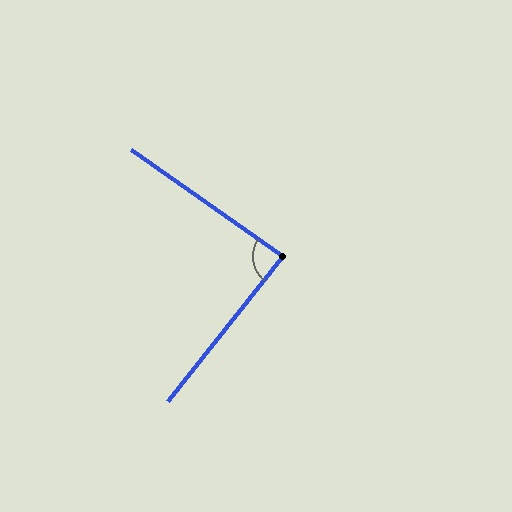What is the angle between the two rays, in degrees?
Approximately 86 degrees.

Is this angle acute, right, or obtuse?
It is approximately a right angle.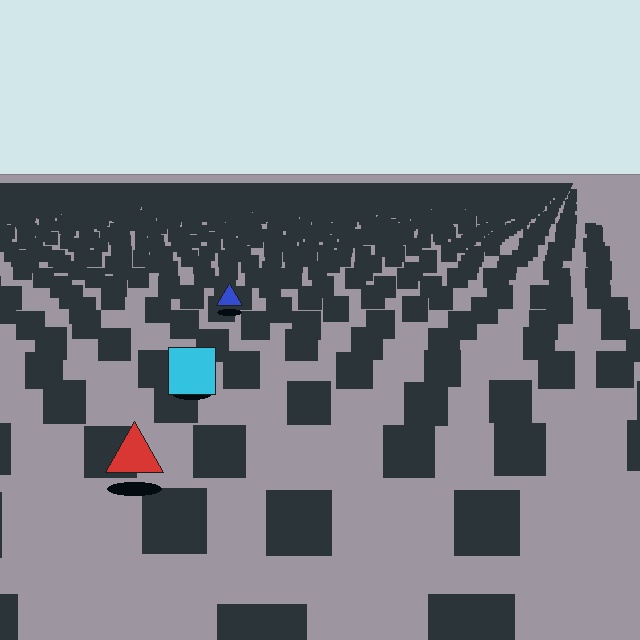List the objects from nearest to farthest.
From nearest to farthest: the red triangle, the cyan square, the blue triangle.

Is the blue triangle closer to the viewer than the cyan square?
No. The cyan square is closer — you can tell from the texture gradient: the ground texture is coarser near it.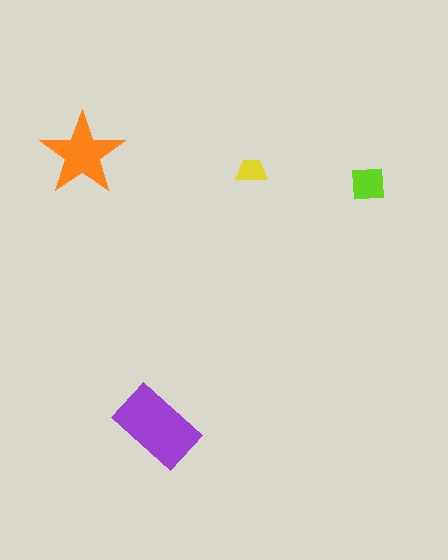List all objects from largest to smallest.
The purple rectangle, the orange star, the lime square, the yellow trapezoid.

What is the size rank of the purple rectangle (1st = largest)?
1st.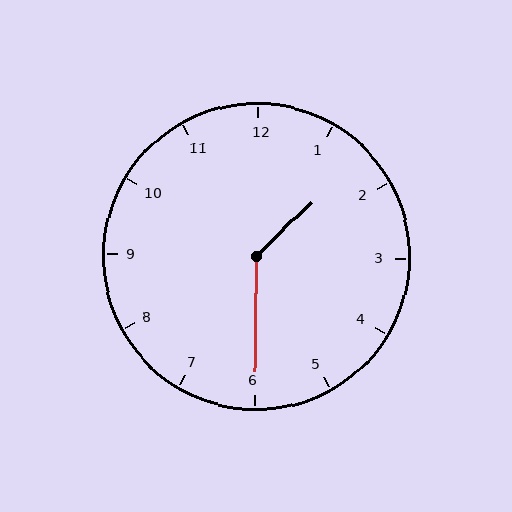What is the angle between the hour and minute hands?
Approximately 135 degrees.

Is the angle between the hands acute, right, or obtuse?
It is obtuse.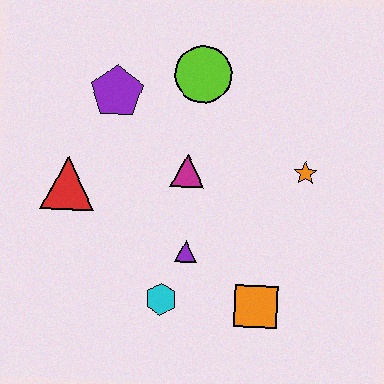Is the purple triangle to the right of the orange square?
No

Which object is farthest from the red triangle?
The orange star is farthest from the red triangle.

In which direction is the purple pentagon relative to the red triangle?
The purple pentagon is above the red triangle.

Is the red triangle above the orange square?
Yes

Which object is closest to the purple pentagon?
The lime circle is closest to the purple pentagon.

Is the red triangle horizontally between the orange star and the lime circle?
No